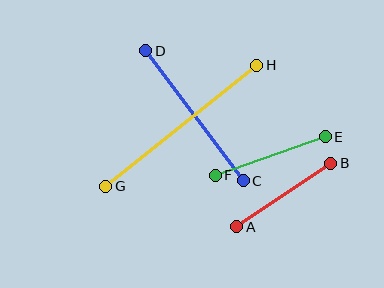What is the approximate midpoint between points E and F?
The midpoint is at approximately (270, 156) pixels.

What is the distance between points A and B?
The distance is approximately 113 pixels.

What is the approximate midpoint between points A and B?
The midpoint is at approximately (284, 195) pixels.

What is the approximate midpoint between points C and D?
The midpoint is at approximately (195, 116) pixels.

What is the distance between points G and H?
The distance is approximately 194 pixels.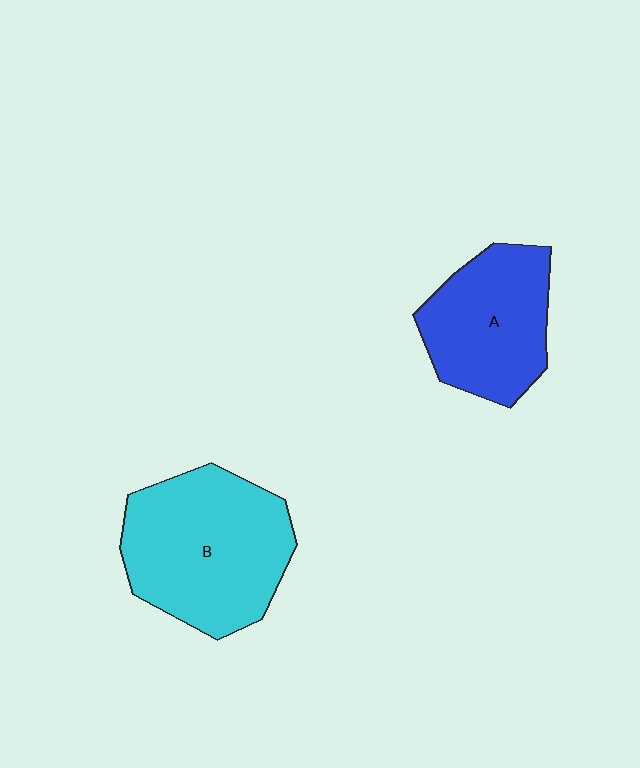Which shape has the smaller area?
Shape A (blue).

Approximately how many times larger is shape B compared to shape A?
Approximately 1.4 times.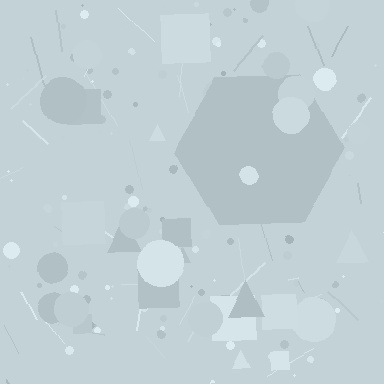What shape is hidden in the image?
A hexagon is hidden in the image.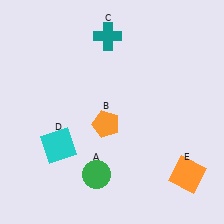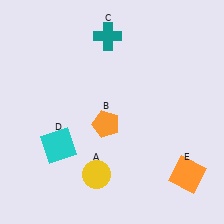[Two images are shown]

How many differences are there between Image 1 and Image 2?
There is 1 difference between the two images.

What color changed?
The circle (A) changed from green in Image 1 to yellow in Image 2.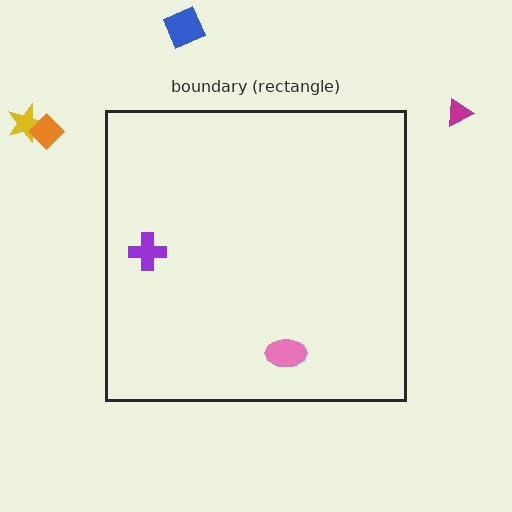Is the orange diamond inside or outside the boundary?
Outside.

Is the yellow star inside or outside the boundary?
Outside.